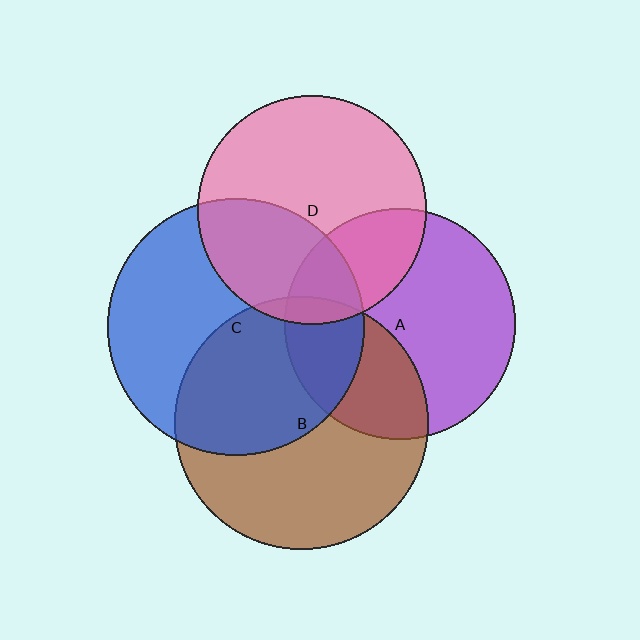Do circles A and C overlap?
Yes.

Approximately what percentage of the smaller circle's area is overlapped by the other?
Approximately 25%.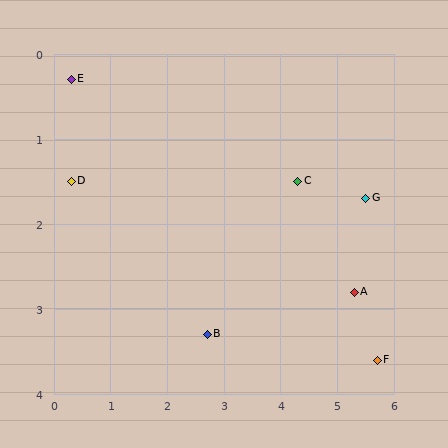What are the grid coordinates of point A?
Point A is at approximately (5.3, 2.8).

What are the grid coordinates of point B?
Point B is at approximately (2.7, 3.3).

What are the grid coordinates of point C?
Point C is at approximately (4.3, 1.5).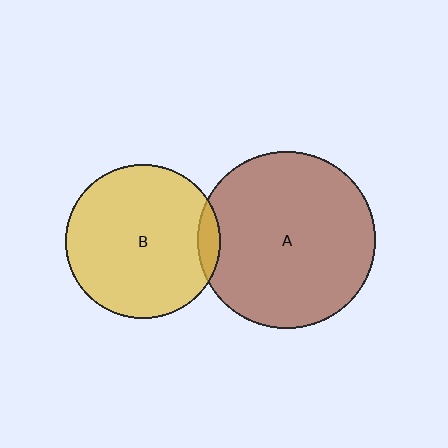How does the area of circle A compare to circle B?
Approximately 1.3 times.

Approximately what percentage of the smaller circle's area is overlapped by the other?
Approximately 5%.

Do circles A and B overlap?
Yes.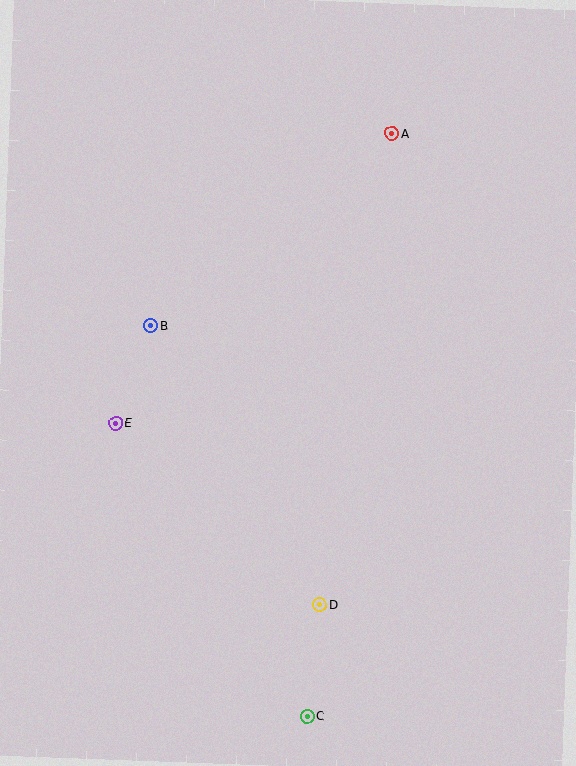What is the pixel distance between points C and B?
The distance between C and B is 420 pixels.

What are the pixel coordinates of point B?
Point B is at (151, 326).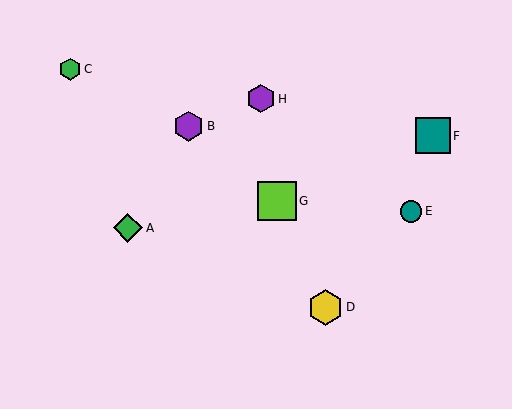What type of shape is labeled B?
Shape B is a purple hexagon.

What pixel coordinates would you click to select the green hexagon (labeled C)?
Click at (70, 69) to select the green hexagon C.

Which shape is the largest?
The lime square (labeled G) is the largest.